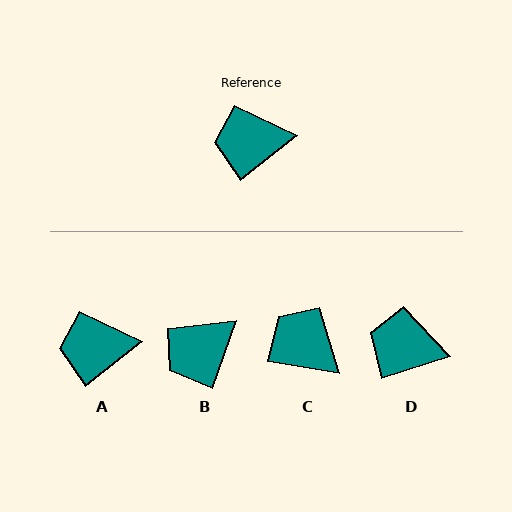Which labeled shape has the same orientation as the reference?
A.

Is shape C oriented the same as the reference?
No, it is off by about 48 degrees.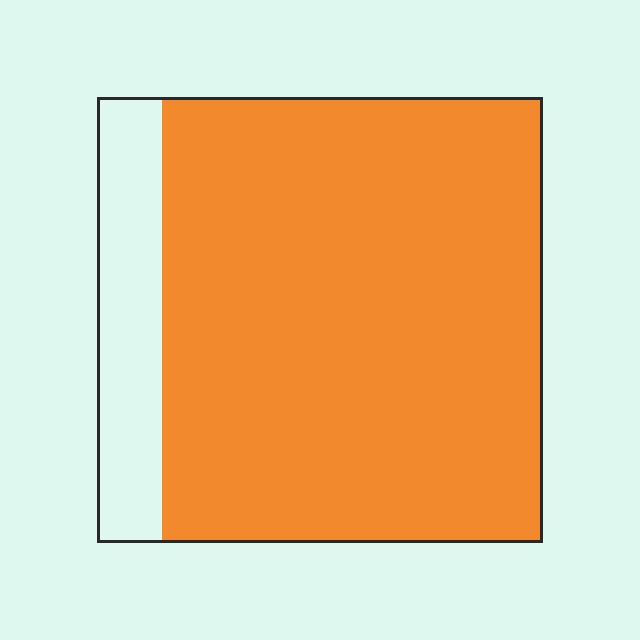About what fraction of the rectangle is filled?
About seven eighths (7/8).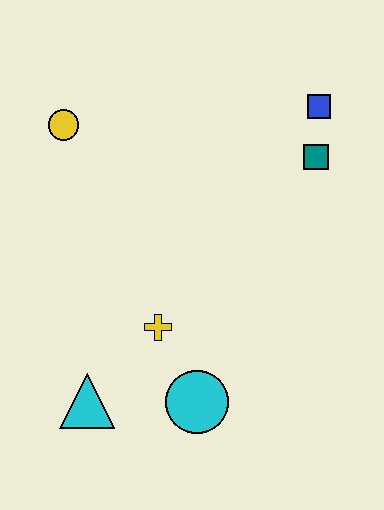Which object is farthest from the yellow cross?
The blue square is farthest from the yellow cross.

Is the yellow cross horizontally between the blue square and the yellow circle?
Yes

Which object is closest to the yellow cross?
The cyan circle is closest to the yellow cross.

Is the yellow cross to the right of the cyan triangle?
Yes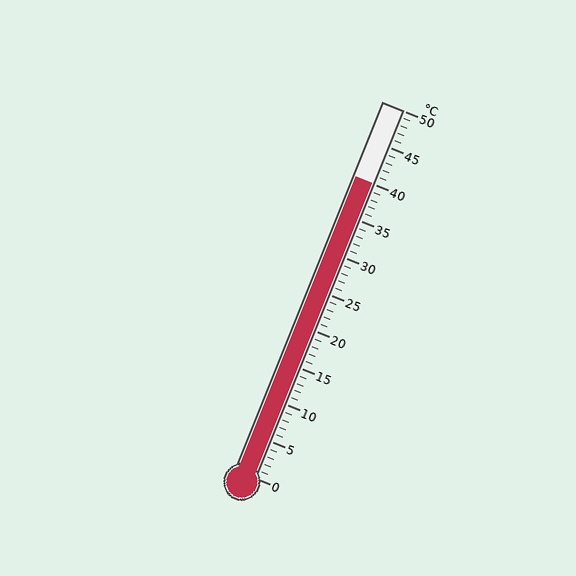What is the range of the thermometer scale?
The thermometer scale ranges from 0°C to 50°C.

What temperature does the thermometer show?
The thermometer shows approximately 40°C.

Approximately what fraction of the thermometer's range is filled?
The thermometer is filled to approximately 80% of its range.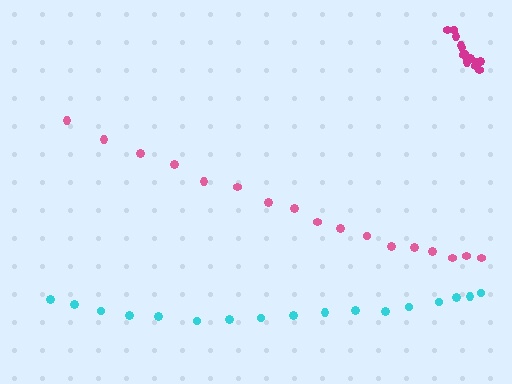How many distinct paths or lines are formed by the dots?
There are 3 distinct paths.